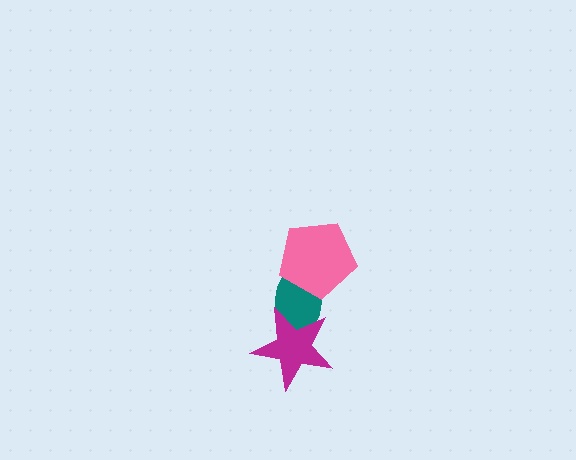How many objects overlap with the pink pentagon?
1 object overlaps with the pink pentagon.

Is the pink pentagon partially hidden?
No, no other shape covers it.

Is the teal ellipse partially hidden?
Yes, it is partially covered by another shape.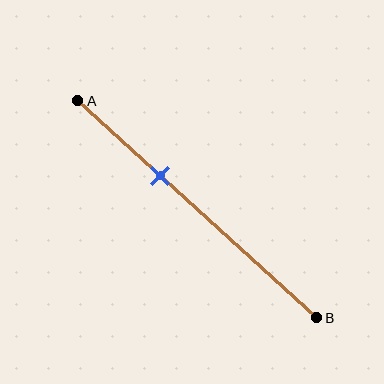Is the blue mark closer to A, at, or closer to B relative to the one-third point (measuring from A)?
The blue mark is approximately at the one-third point of segment AB.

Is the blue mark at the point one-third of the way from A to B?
Yes, the mark is approximately at the one-third point.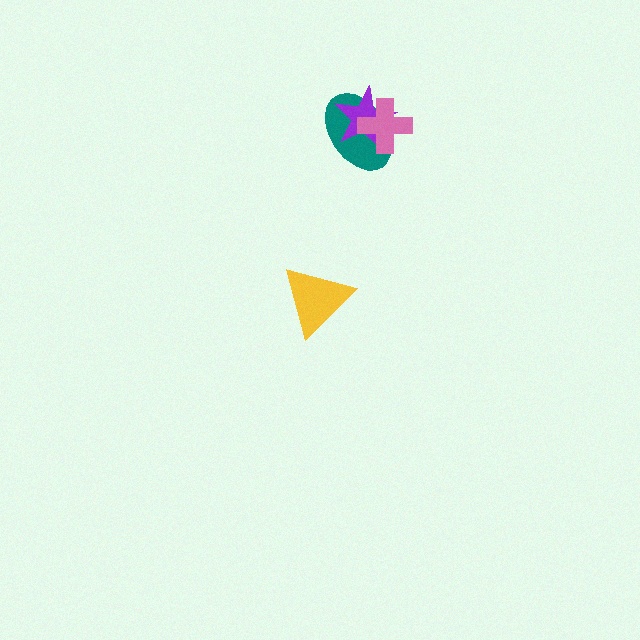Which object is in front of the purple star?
The pink cross is in front of the purple star.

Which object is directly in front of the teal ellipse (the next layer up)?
The purple star is directly in front of the teal ellipse.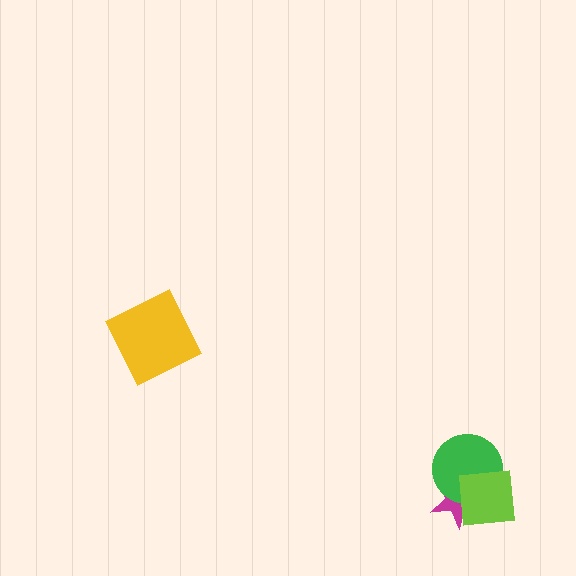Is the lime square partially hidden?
No, no other shape covers it.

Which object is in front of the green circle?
The lime square is in front of the green circle.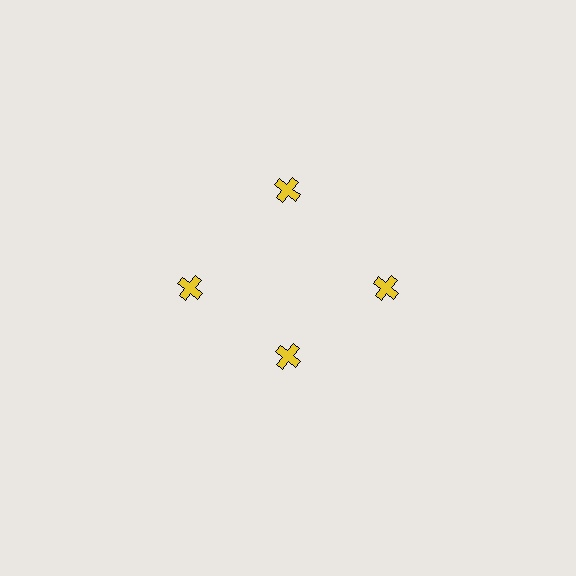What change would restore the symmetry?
The symmetry would be restored by moving it outward, back onto the ring so that all 4 crosses sit at equal angles and equal distance from the center.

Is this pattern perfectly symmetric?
No. The 4 yellow crosses are arranged in a ring, but one element near the 6 o'clock position is pulled inward toward the center, breaking the 4-fold rotational symmetry.